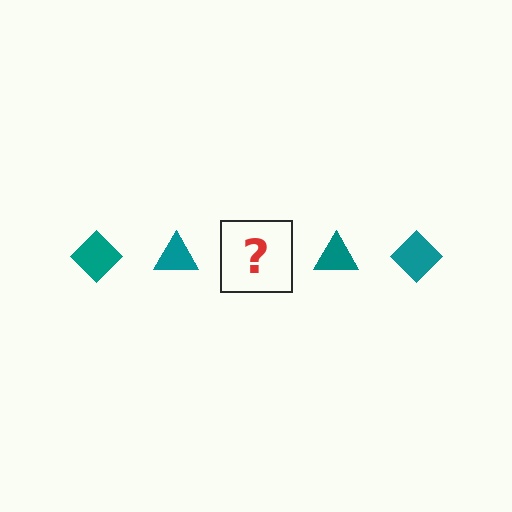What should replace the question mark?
The question mark should be replaced with a teal diamond.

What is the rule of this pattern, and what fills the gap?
The rule is that the pattern cycles through diamond, triangle shapes in teal. The gap should be filled with a teal diamond.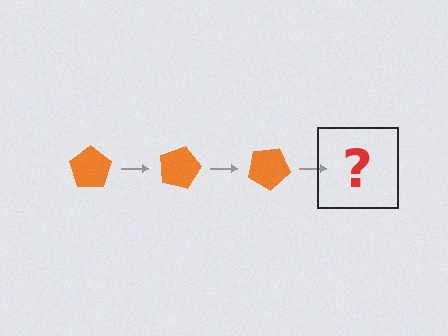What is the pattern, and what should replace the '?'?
The pattern is that the pentagon rotates 15 degrees each step. The '?' should be an orange pentagon rotated 45 degrees.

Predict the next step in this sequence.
The next step is an orange pentagon rotated 45 degrees.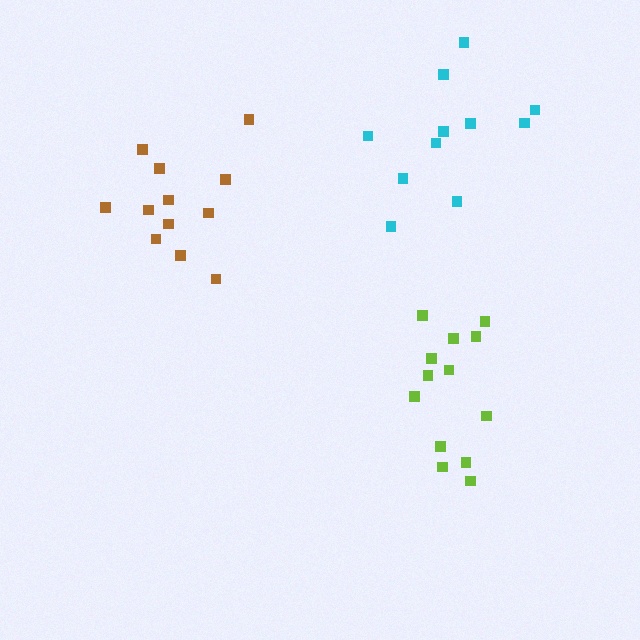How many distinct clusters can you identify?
There are 3 distinct clusters.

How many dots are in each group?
Group 1: 13 dots, Group 2: 12 dots, Group 3: 11 dots (36 total).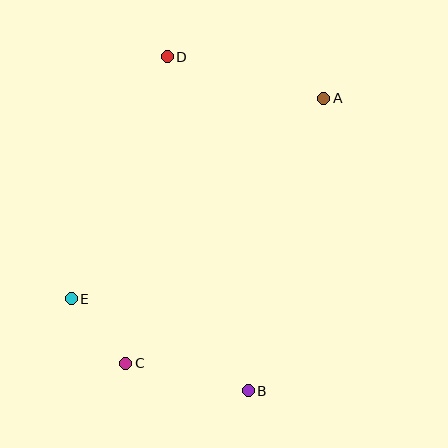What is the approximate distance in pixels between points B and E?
The distance between B and E is approximately 200 pixels.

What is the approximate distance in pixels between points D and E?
The distance between D and E is approximately 260 pixels.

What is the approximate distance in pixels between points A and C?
The distance between A and C is approximately 331 pixels.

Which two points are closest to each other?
Points C and E are closest to each other.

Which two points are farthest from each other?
Points B and D are farthest from each other.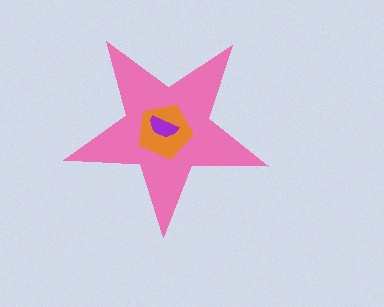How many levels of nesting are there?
3.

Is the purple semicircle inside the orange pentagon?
Yes.